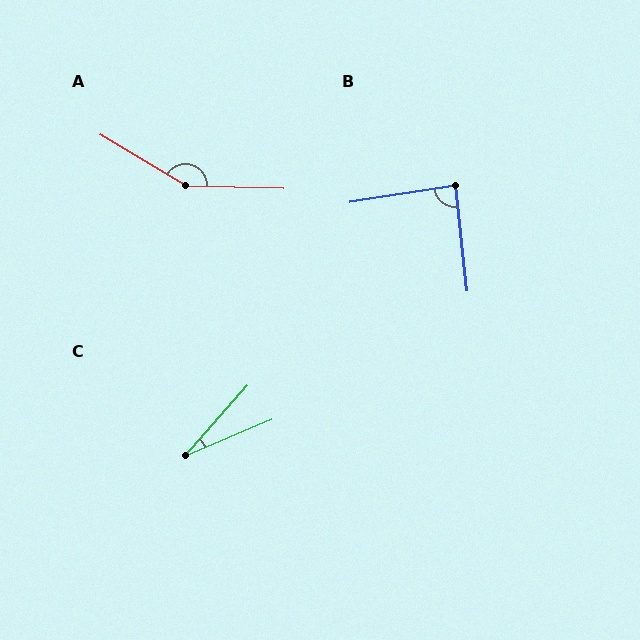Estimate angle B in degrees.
Approximately 87 degrees.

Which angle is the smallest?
C, at approximately 26 degrees.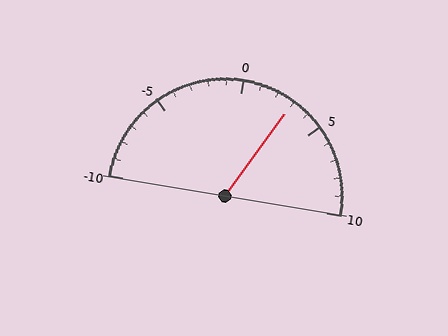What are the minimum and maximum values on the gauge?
The gauge ranges from -10 to 10.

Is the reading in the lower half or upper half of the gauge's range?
The reading is in the upper half of the range (-10 to 10).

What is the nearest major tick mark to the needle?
The nearest major tick mark is 5.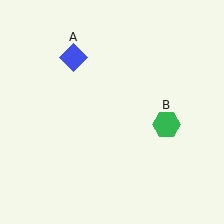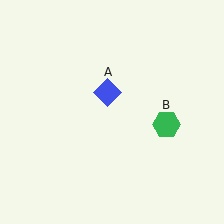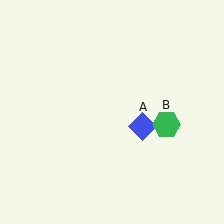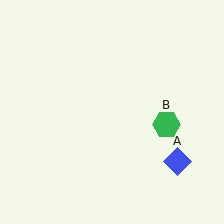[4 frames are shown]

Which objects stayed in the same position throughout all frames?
Green hexagon (object B) remained stationary.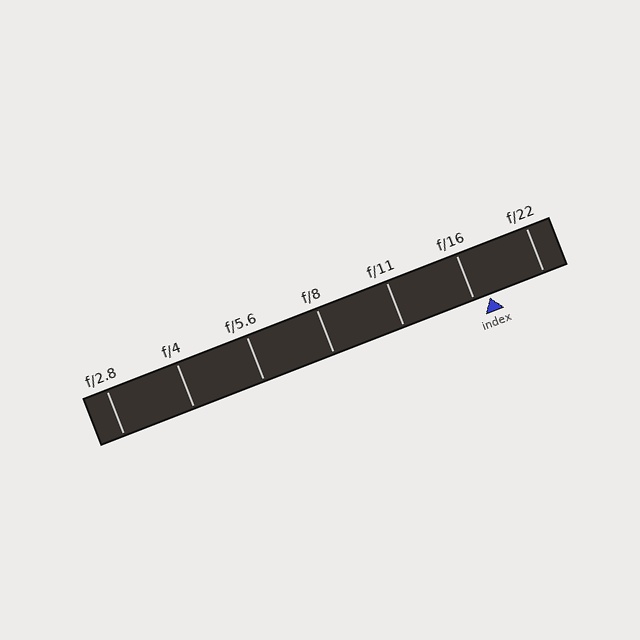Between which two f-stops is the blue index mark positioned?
The index mark is between f/16 and f/22.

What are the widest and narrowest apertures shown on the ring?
The widest aperture shown is f/2.8 and the narrowest is f/22.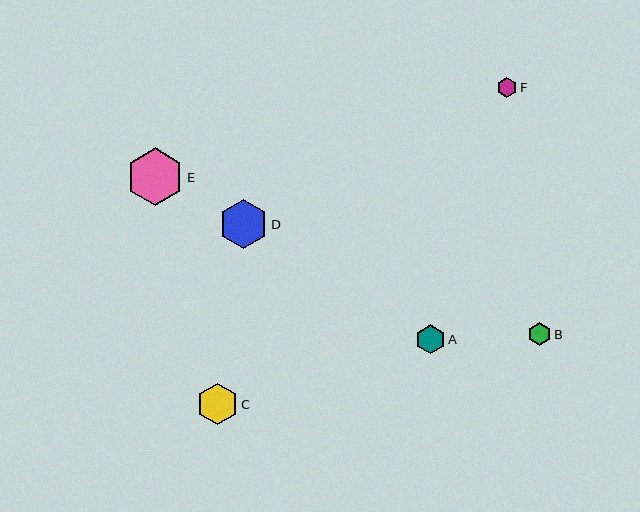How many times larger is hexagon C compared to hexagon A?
Hexagon C is approximately 1.4 times the size of hexagon A.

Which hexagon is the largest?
Hexagon E is the largest with a size of approximately 58 pixels.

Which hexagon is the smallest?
Hexagon F is the smallest with a size of approximately 20 pixels.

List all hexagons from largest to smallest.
From largest to smallest: E, D, C, A, B, F.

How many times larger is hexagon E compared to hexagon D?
Hexagon E is approximately 1.2 times the size of hexagon D.